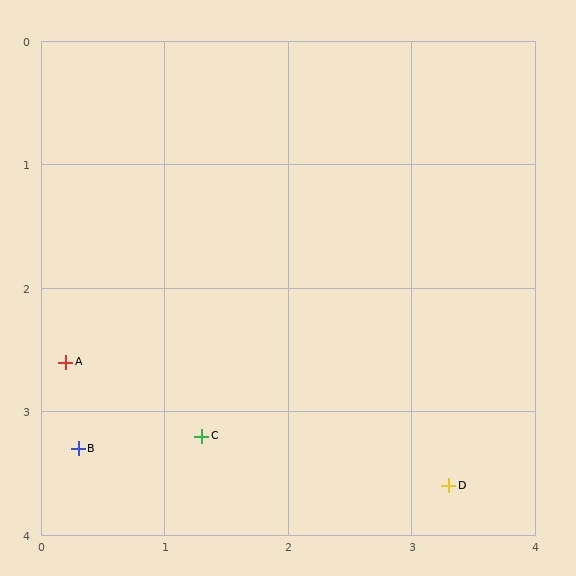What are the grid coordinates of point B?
Point B is at approximately (0.3, 3.3).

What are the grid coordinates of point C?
Point C is at approximately (1.3, 3.2).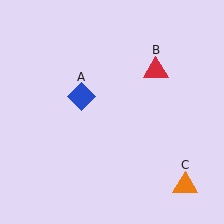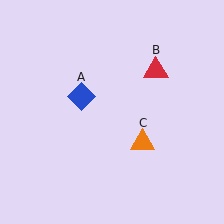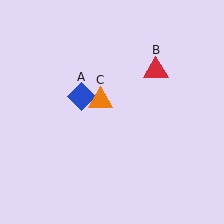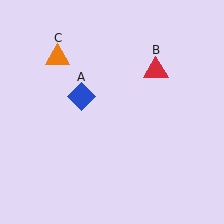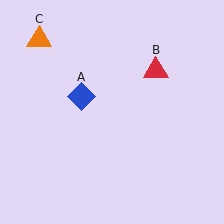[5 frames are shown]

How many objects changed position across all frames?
1 object changed position: orange triangle (object C).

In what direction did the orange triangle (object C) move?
The orange triangle (object C) moved up and to the left.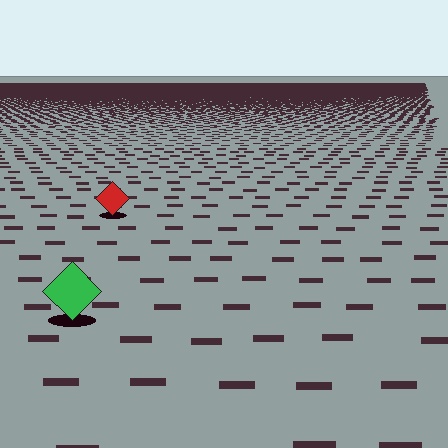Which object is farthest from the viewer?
The red diamond is farthest from the viewer. It appears smaller and the ground texture around it is denser.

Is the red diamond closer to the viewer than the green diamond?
No. The green diamond is closer — you can tell from the texture gradient: the ground texture is coarser near it.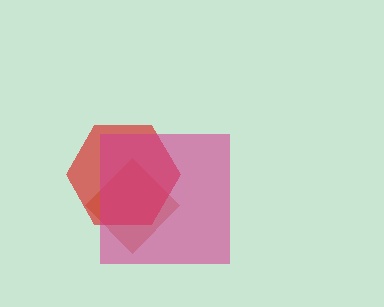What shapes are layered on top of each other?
The layered shapes are: a brown diamond, a red hexagon, a magenta square.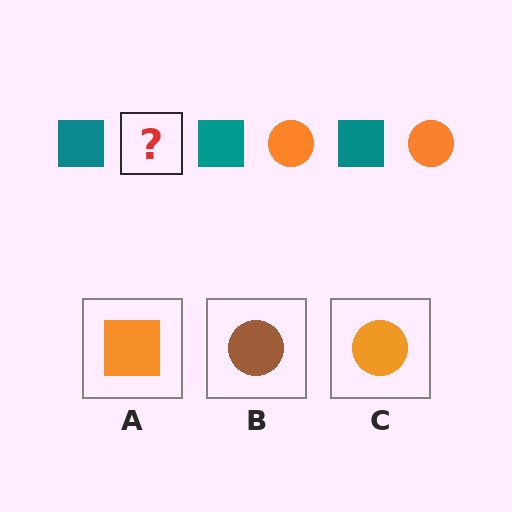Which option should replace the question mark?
Option C.